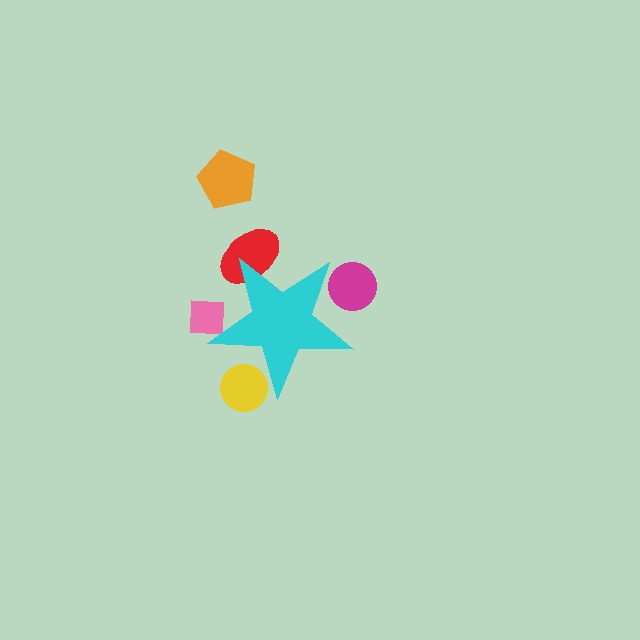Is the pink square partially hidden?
Yes, the pink square is partially hidden behind the cyan star.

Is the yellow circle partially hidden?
Yes, the yellow circle is partially hidden behind the cyan star.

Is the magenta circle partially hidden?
Yes, the magenta circle is partially hidden behind the cyan star.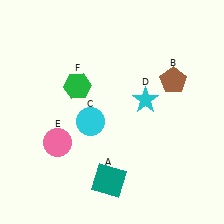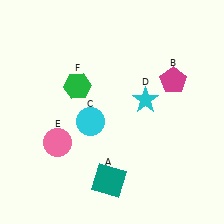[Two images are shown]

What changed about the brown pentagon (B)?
In Image 1, B is brown. In Image 2, it changed to magenta.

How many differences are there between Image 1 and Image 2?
There is 1 difference between the two images.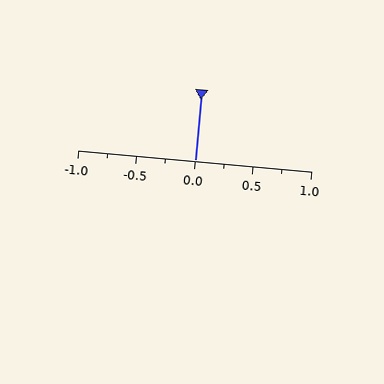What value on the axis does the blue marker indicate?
The marker indicates approximately 0.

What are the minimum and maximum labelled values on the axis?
The axis runs from -1.0 to 1.0.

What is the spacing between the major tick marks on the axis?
The major ticks are spaced 0.5 apart.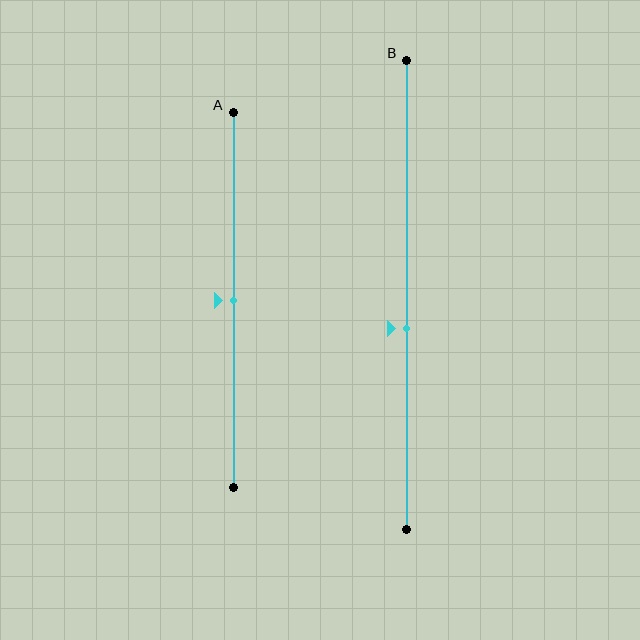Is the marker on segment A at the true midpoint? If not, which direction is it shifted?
Yes, the marker on segment A is at the true midpoint.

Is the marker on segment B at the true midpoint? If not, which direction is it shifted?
No, the marker on segment B is shifted downward by about 7% of the segment length.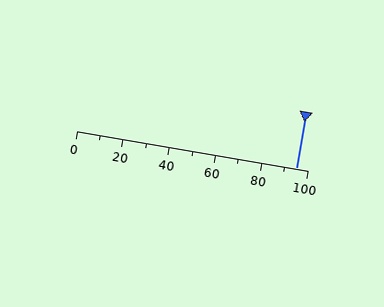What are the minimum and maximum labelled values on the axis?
The axis runs from 0 to 100.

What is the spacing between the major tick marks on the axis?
The major ticks are spaced 20 apart.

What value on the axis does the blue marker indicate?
The marker indicates approximately 95.